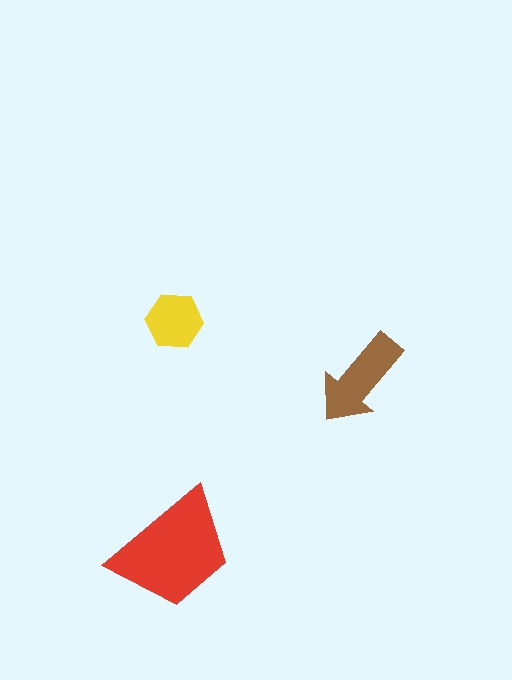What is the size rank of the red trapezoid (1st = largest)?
1st.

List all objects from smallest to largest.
The yellow hexagon, the brown arrow, the red trapezoid.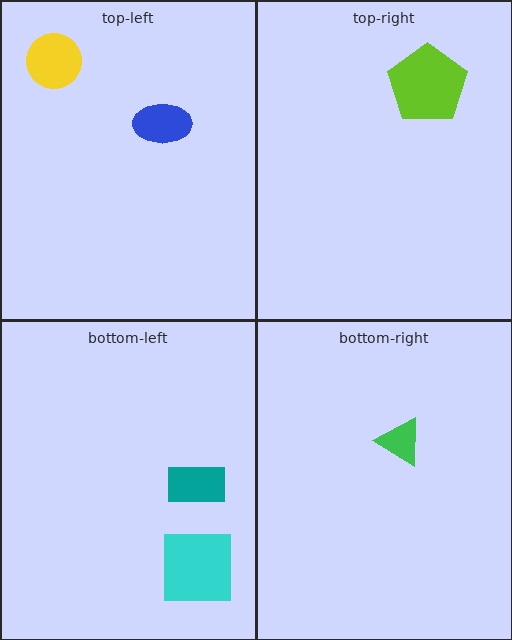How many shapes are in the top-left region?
2.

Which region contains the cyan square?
The bottom-left region.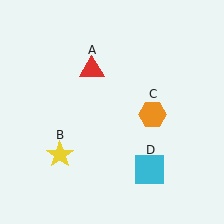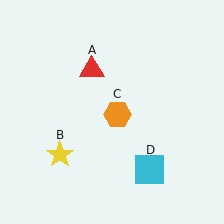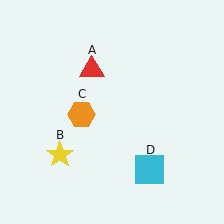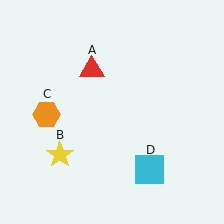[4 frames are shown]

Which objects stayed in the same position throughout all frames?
Red triangle (object A) and yellow star (object B) and cyan square (object D) remained stationary.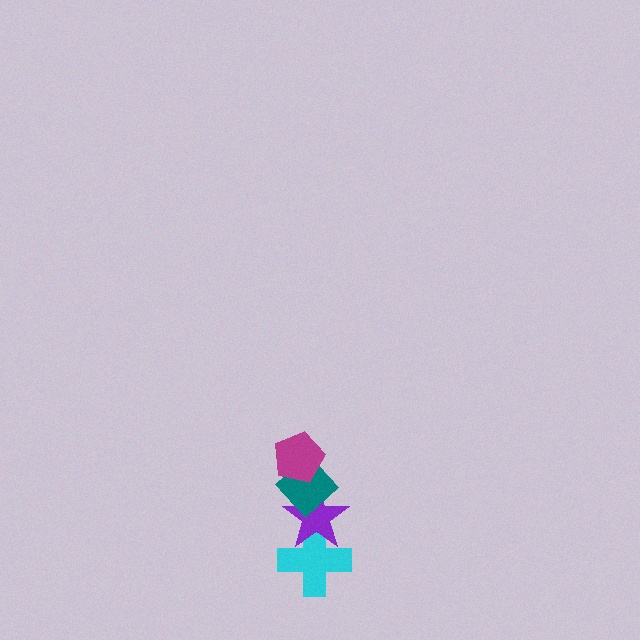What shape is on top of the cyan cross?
The purple star is on top of the cyan cross.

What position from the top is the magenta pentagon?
The magenta pentagon is 1st from the top.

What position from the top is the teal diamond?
The teal diamond is 2nd from the top.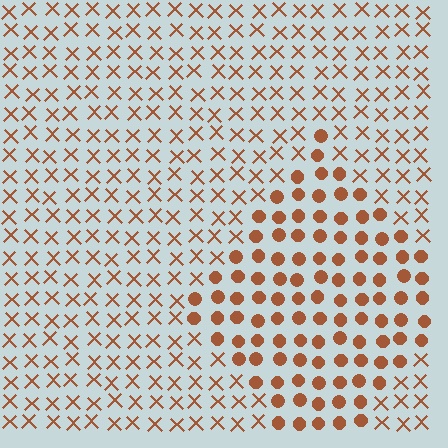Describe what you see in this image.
The image is filled with small brown elements arranged in a uniform grid. A diamond-shaped region contains circles, while the surrounding area contains X marks. The boundary is defined purely by the change in element shape.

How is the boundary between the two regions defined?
The boundary is defined by a change in element shape: circles inside vs. X marks outside. All elements share the same color and spacing.